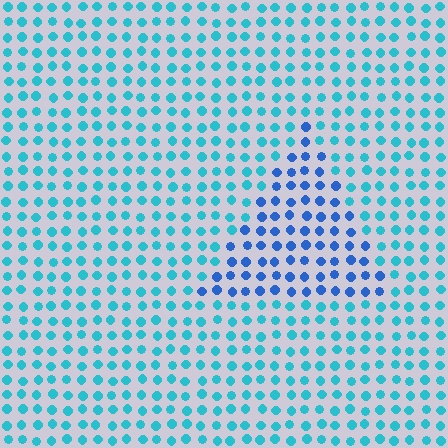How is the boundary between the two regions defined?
The boundary is defined purely by a slight shift in hue (about 34 degrees). Spacing, size, and orientation are identical on both sides.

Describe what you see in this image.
The image is filled with small cyan elements in a uniform arrangement. A triangle-shaped region is visible where the elements are tinted to a slightly different hue, forming a subtle color boundary.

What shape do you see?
I see a triangle.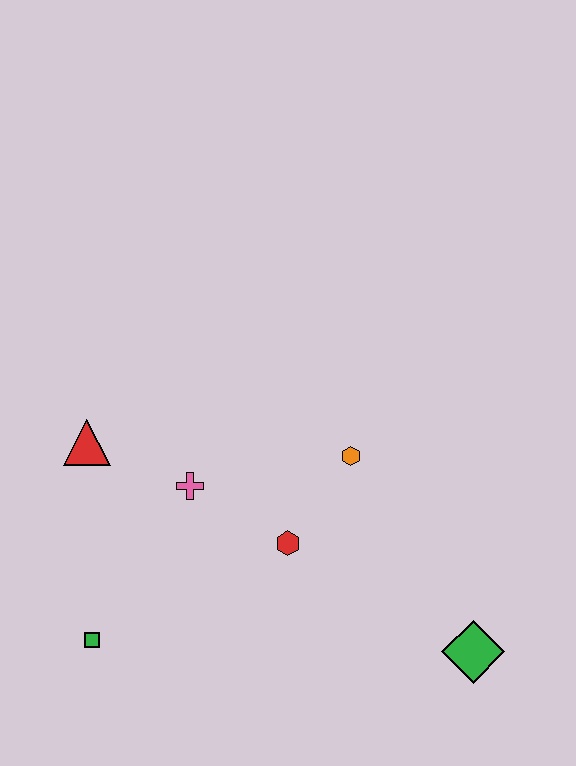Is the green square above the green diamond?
Yes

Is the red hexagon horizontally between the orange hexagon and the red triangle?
Yes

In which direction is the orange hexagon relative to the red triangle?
The orange hexagon is to the right of the red triangle.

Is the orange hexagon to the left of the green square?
No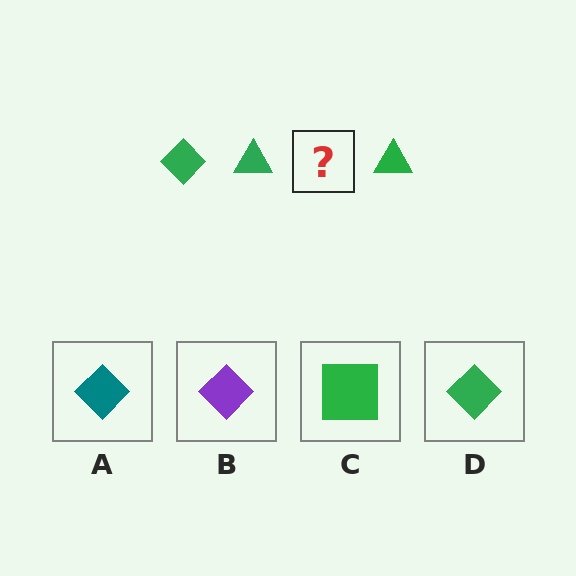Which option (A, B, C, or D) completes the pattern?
D.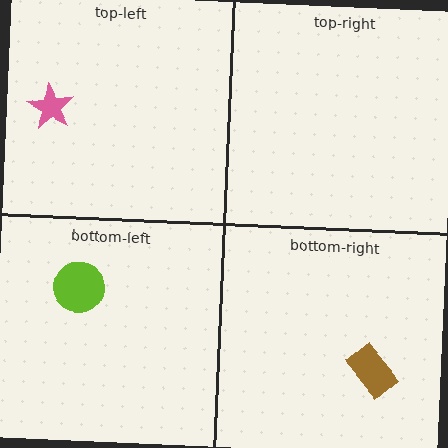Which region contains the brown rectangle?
The bottom-right region.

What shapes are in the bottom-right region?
The brown rectangle.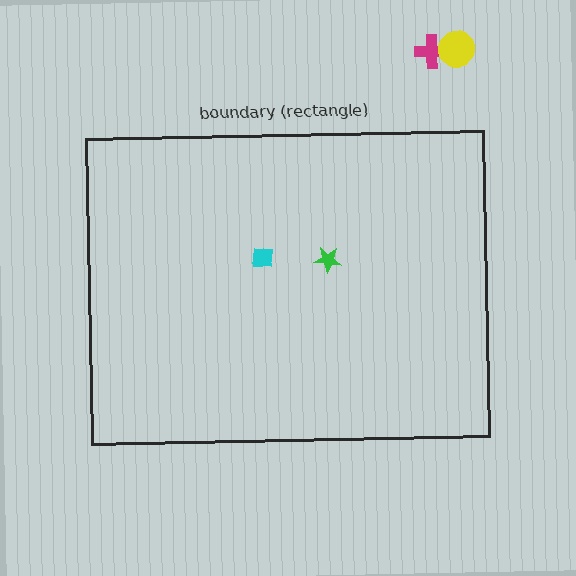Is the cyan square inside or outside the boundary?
Inside.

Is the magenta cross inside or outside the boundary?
Outside.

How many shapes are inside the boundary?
2 inside, 2 outside.